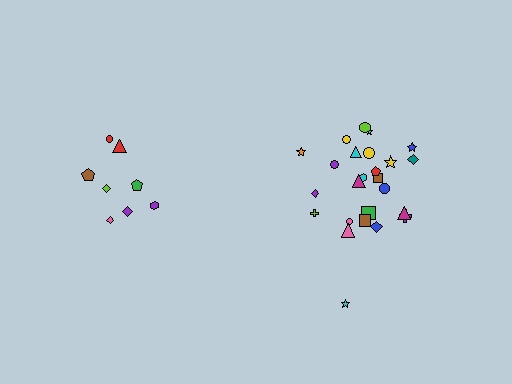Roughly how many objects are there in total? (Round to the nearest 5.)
Roughly 35 objects in total.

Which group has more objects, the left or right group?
The right group.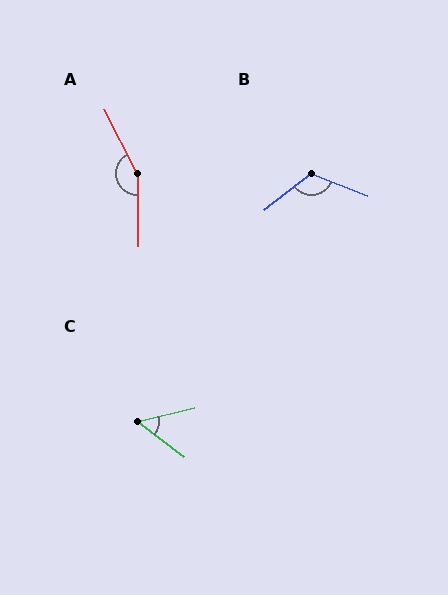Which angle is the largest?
A, at approximately 154 degrees.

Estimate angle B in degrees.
Approximately 121 degrees.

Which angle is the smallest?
C, at approximately 51 degrees.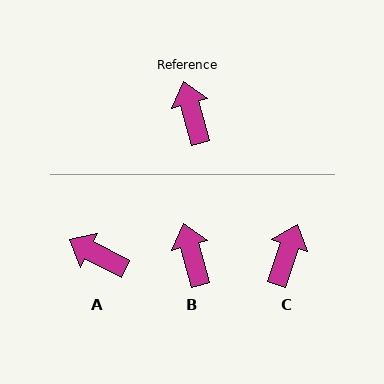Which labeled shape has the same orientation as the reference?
B.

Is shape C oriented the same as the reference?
No, it is off by about 35 degrees.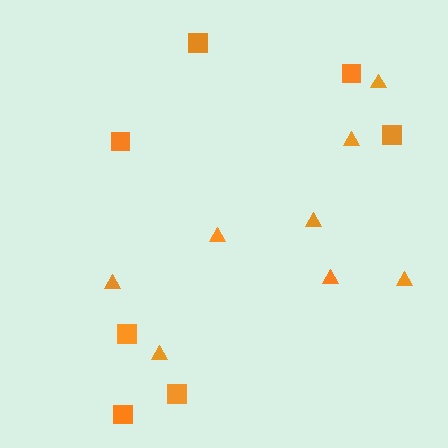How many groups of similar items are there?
There are 2 groups: one group of triangles (8) and one group of squares (7).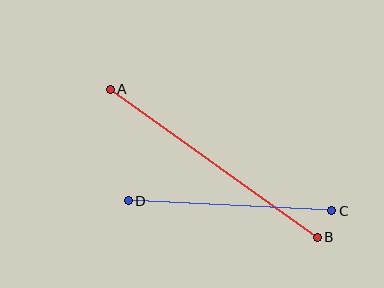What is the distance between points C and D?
The distance is approximately 204 pixels.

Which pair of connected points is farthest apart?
Points A and B are farthest apart.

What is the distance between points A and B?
The distance is approximately 254 pixels.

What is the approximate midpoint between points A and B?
The midpoint is at approximately (214, 163) pixels.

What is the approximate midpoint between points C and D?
The midpoint is at approximately (230, 206) pixels.